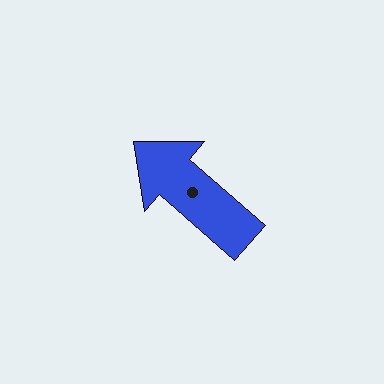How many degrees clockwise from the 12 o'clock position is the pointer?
Approximately 311 degrees.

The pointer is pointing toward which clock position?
Roughly 10 o'clock.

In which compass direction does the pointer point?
Northwest.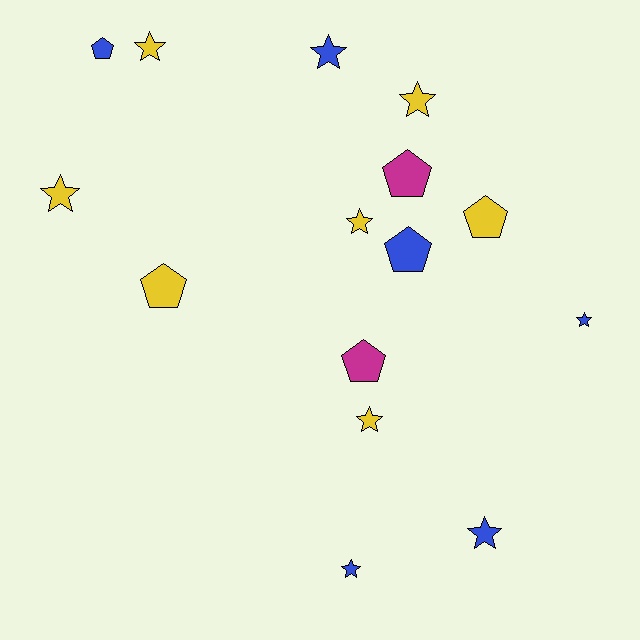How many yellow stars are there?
There are 5 yellow stars.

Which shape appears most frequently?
Star, with 9 objects.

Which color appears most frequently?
Yellow, with 7 objects.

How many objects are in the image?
There are 15 objects.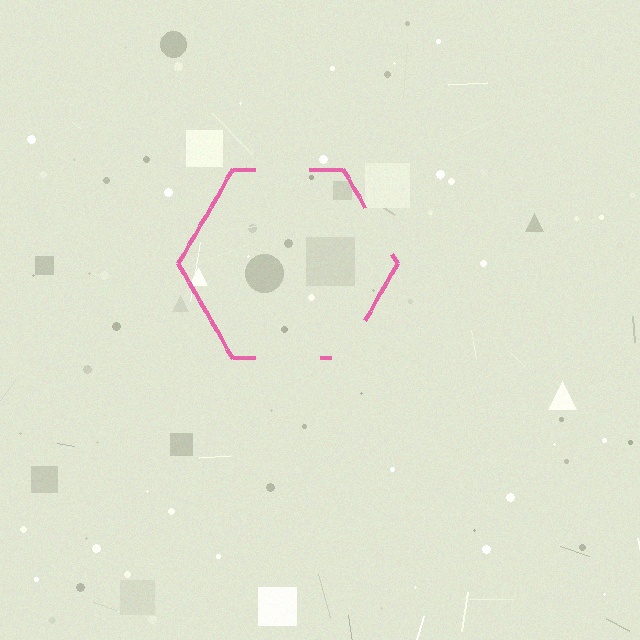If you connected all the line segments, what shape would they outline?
They would outline a hexagon.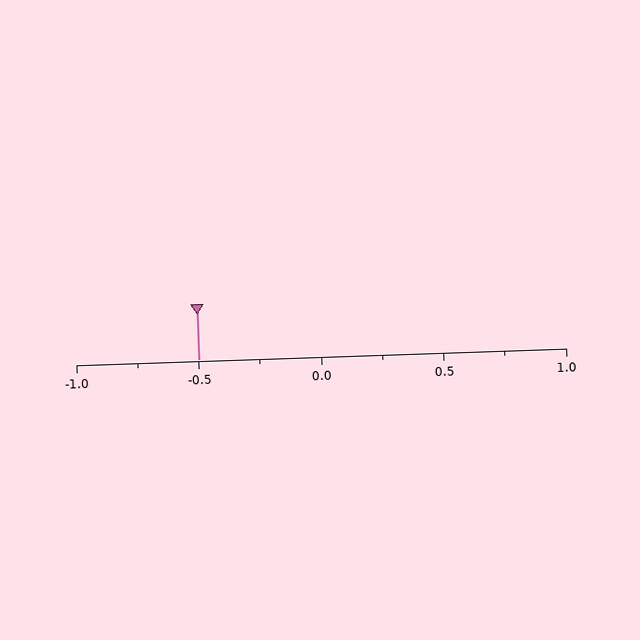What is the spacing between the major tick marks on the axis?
The major ticks are spaced 0.5 apart.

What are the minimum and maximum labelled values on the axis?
The axis runs from -1.0 to 1.0.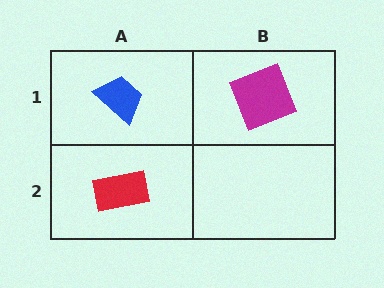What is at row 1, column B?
A magenta square.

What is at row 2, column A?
A red rectangle.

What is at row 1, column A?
A blue trapezoid.